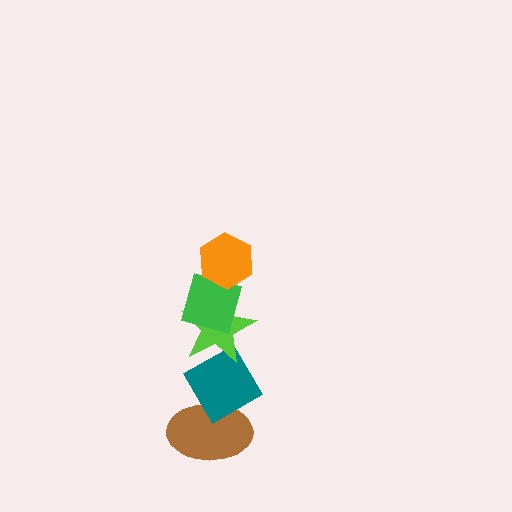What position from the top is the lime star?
The lime star is 3rd from the top.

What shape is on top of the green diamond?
The orange hexagon is on top of the green diamond.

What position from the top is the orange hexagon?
The orange hexagon is 1st from the top.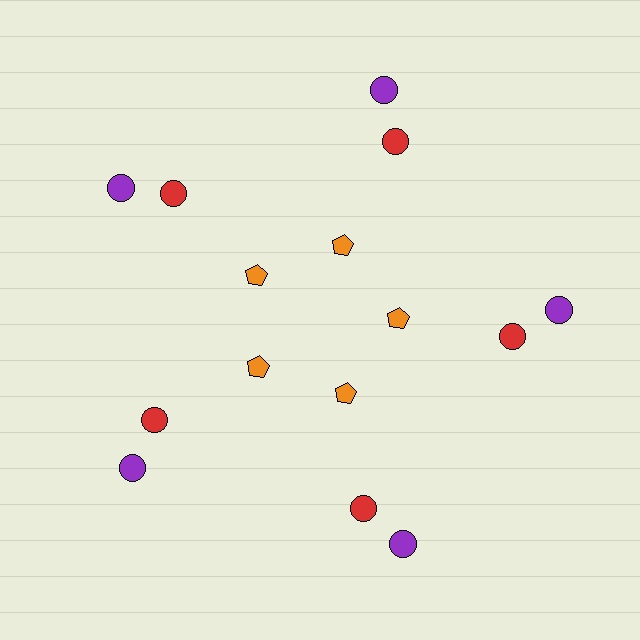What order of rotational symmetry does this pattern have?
This pattern has 5-fold rotational symmetry.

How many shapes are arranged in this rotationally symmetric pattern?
There are 15 shapes, arranged in 5 groups of 3.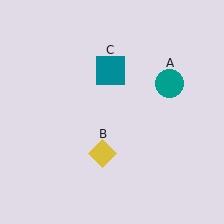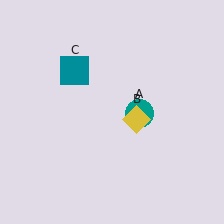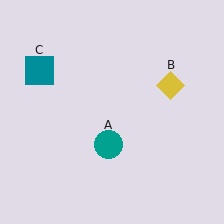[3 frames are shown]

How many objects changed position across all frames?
3 objects changed position: teal circle (object A), yellow diamond (object B), teal square (object C).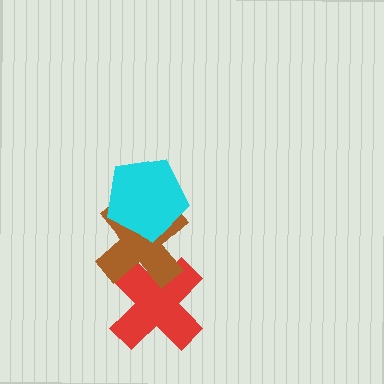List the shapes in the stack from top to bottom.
From top to bottom: the cyan pentagon, the brown cross, the red cross.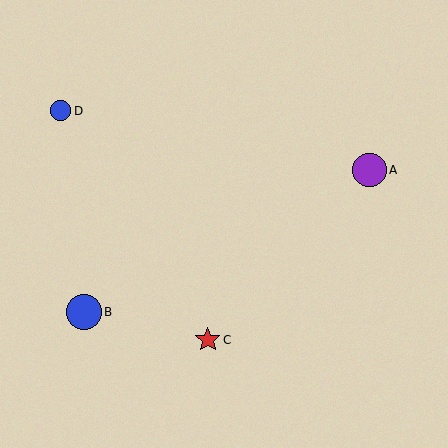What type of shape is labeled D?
Shape D is a blue circle.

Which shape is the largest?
The blue circle (labeled B) is the largest.